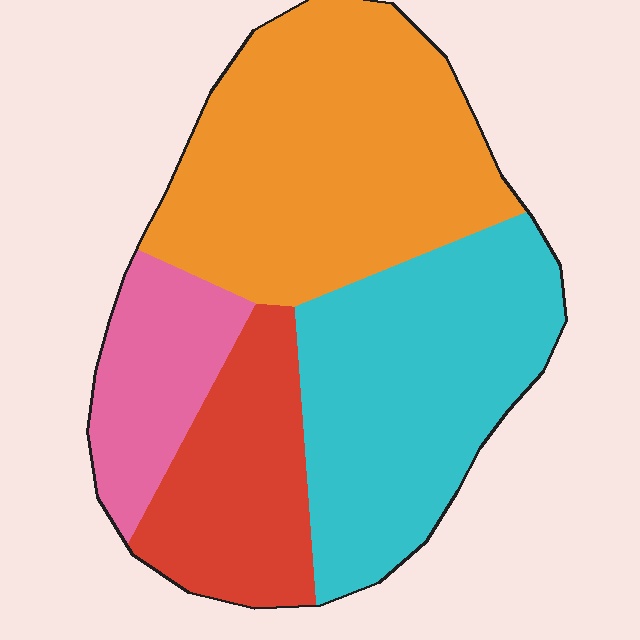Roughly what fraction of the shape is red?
Red takes up about one sixth (1/6) of the shape.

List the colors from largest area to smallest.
From largest to smallest: orange, cyan, red, pink.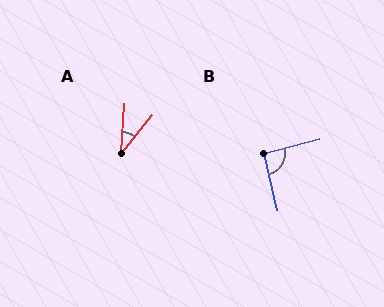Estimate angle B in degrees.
Approximately 92 degrees.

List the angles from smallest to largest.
A (36°), B (92°).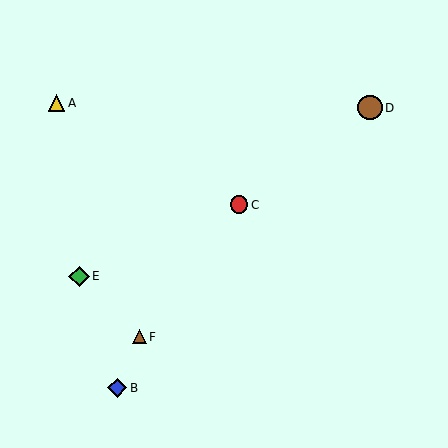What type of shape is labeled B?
Shape B is a blue diamond.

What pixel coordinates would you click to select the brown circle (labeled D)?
Click at (370, 108) to select the brown circle D.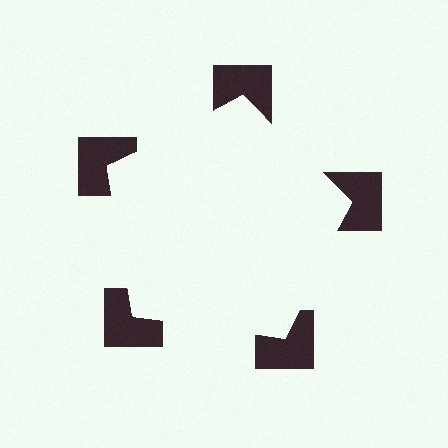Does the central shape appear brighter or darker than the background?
It typically appears slightly brighter than the background, even though no actual brightness change is drawn.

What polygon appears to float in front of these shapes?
An illusory pentagon — its edges are inferred from the aligned wedge cuts in the notched squares, not physically drawn.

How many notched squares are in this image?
There are 5 — one at each vertex of the illusory pentagon.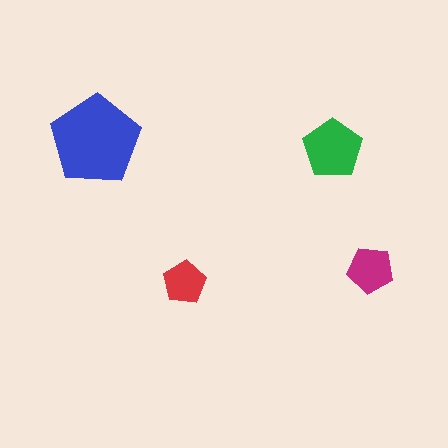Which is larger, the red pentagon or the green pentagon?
The green one.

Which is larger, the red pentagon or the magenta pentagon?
The magenta one.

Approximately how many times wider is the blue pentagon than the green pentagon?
About 1.5 times wider.